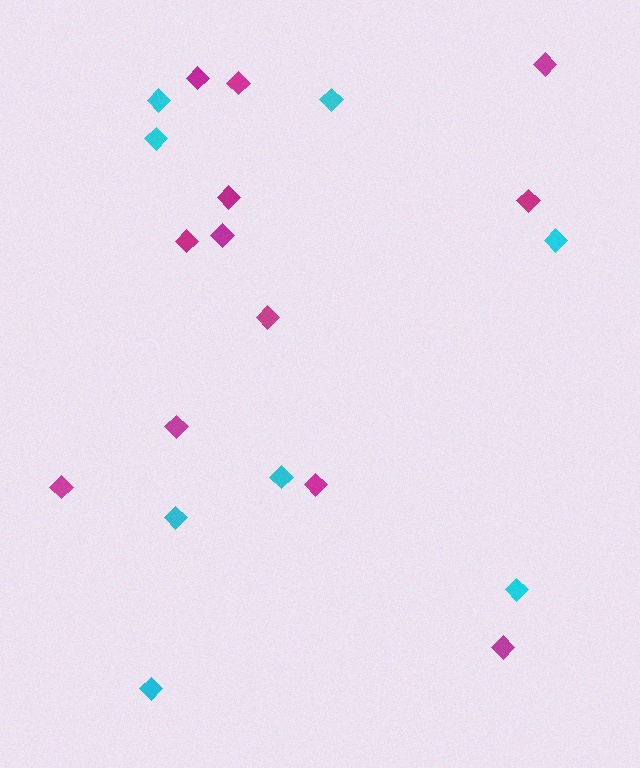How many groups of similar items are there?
There are 2 groups: one group of cyan diamonds (8) and one group of magenta diamonds (12).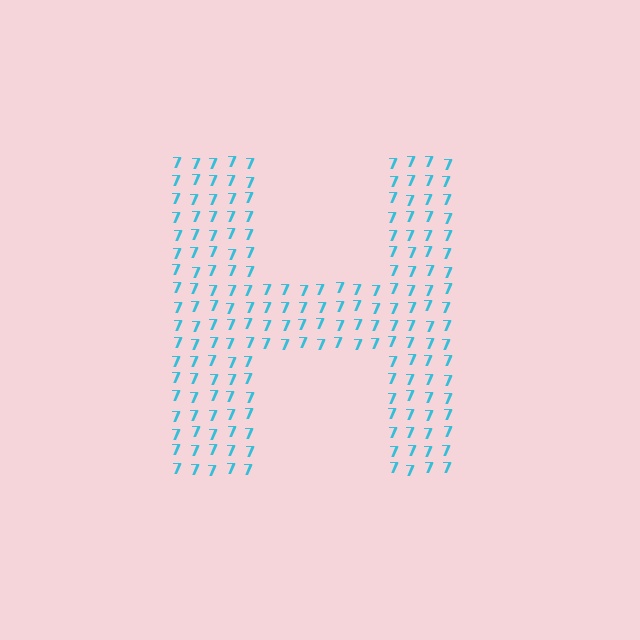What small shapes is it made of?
It is made of small digit 7's.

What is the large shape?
The large shape is the letter H.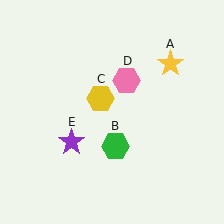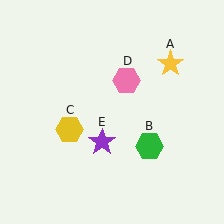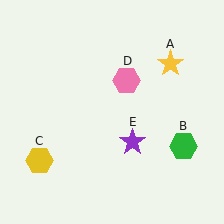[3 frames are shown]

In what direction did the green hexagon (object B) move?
The green hexagon (object B) moved right.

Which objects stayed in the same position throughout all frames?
Yellow star (object A) and pink hexagon (object D) remained stationary.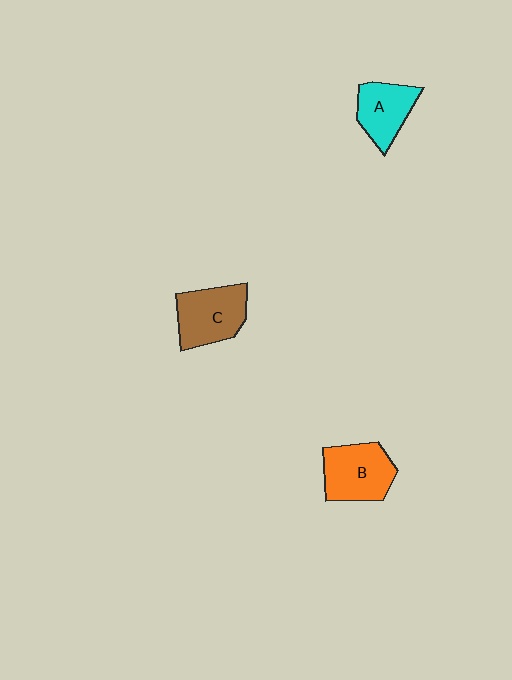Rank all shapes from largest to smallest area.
From largest to smallest: B (orange), C (brown), A (cyan).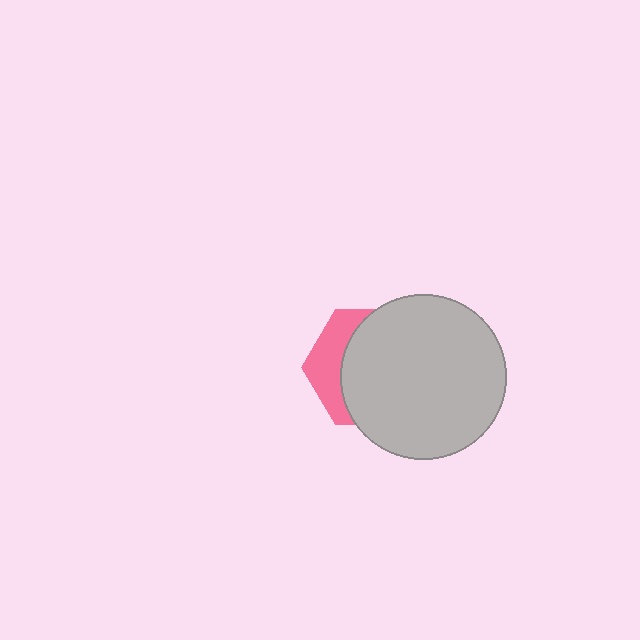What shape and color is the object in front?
The object in front is a light gray circle.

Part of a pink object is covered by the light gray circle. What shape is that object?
It is a hexagon.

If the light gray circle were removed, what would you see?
You would see the complete pink hexagon.